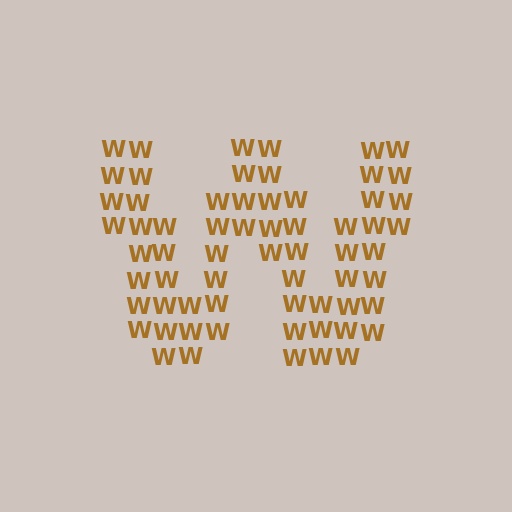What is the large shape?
The large shape is the letter W.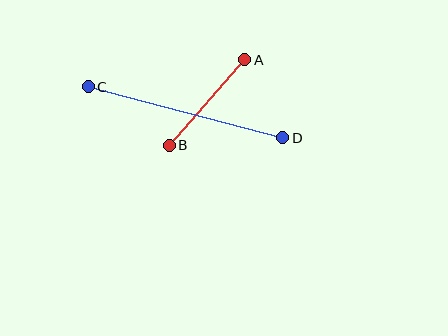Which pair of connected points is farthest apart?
Points C and D are farthest apart.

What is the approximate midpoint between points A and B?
The midpoint is at approximately (207, 102) pixels.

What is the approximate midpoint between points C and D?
The midpoint is at approximately (185, 112) pixels.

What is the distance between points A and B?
The distance is approximately 114 pixels.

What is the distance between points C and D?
The distance is approximately 201 pixels.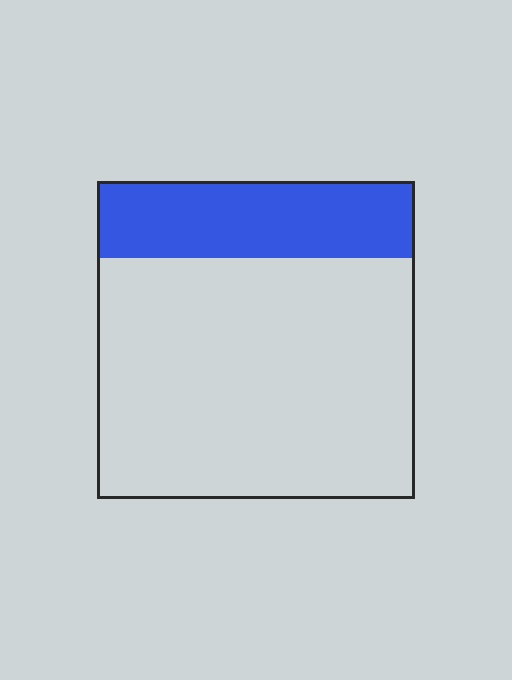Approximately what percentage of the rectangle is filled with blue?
Approximately 25%.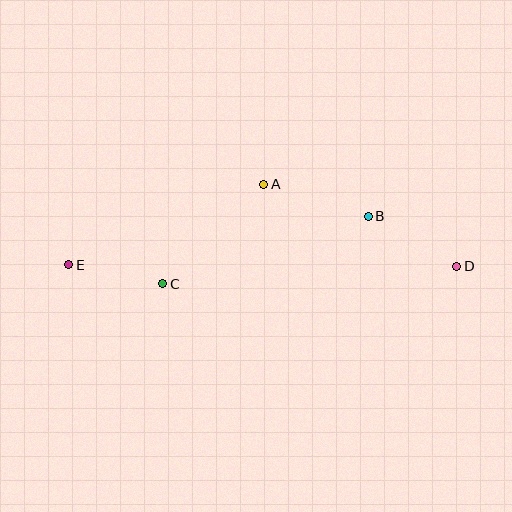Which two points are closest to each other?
Points C and E are closest to each other.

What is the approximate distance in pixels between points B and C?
The distance between B and C is approximately 216 pixels.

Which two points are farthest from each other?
Points D and E are farthest from each other.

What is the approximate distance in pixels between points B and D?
The distance between B and D is approximately 102 pixels.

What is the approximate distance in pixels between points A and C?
The distance between A and C is approximately 142 pixels.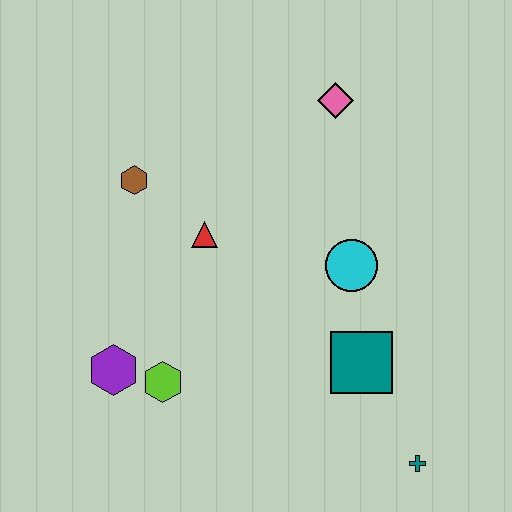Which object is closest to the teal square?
The cyan circle is closest to the teal square.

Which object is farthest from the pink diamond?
The teal cross is farthest from the pink diamond.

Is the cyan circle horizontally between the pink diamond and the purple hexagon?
No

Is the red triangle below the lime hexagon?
No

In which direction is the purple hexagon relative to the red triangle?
The purple hexagon is below the red triangle.